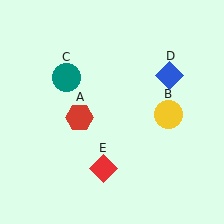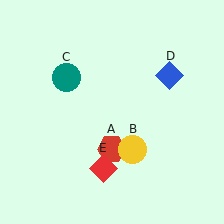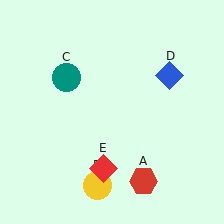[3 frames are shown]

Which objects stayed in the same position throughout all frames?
Teal circle (object C) and blue diamond (object D) and red diamond (object E) remained stationary.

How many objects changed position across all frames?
2 objects changed position: red hexagon (object A), yellow circle (object B).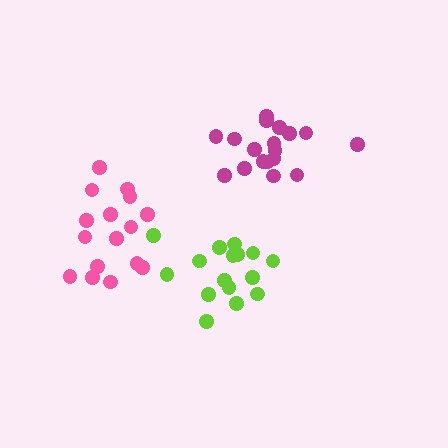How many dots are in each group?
Group 1: 18 dots, Group 2: 16 dots, Group 3: 16 dots (50 total).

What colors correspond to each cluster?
The clusters are colored: magenta, lime, pink.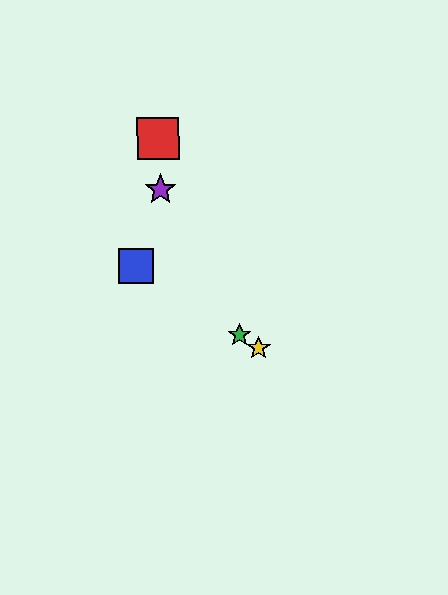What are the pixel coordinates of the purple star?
The purple star is at (160, 190).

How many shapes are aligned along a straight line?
3 shapes (the blue square, the green star, the yellow star) are aligned along a straight line.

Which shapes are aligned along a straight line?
The blue square, the green star, the yellow star are aligned along a straight line.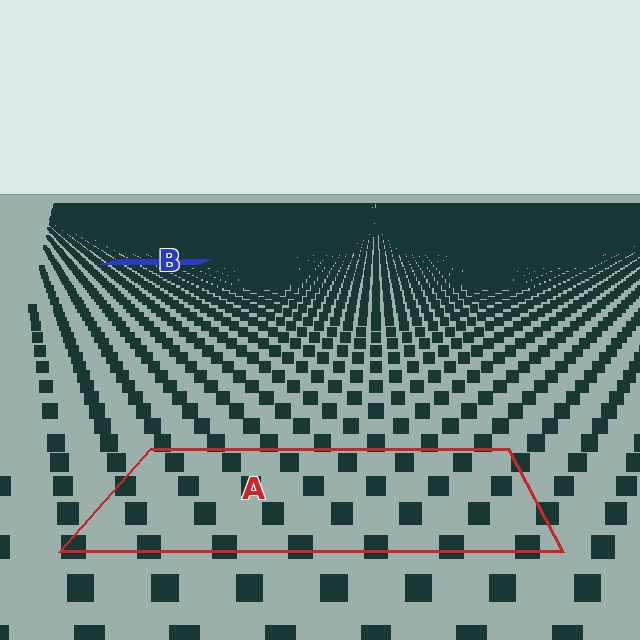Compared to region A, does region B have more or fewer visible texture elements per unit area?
Region B has more texture elements per unit area — they are packed more densely because it is farther away.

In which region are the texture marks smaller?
The texture marks are smaller in region B, because it is farther away.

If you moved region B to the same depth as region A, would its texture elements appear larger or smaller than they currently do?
They would appear larger. At a closer depth, the same texture elements are projected at a bigger on-screen size.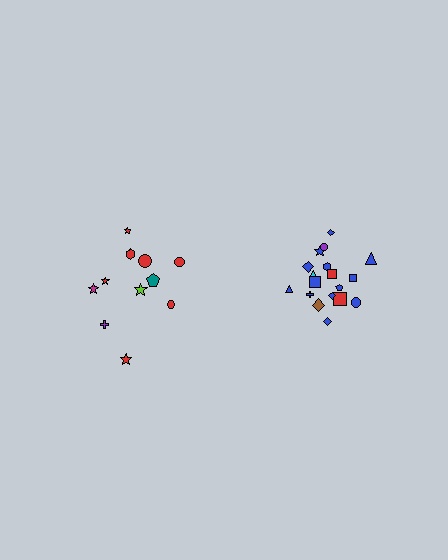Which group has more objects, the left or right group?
The right group.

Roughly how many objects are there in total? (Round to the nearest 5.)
Roughly 30 objects in total.